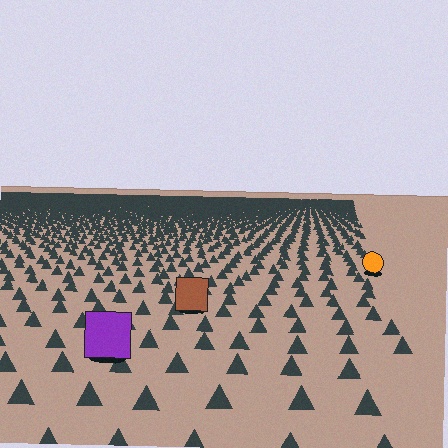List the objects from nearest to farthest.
From nearest to farthest: the purple square, the brown square, the orange circle.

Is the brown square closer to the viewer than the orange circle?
Yes. The brown square is closer — you can tell from the texture gradient: the ground texture is coarser near it.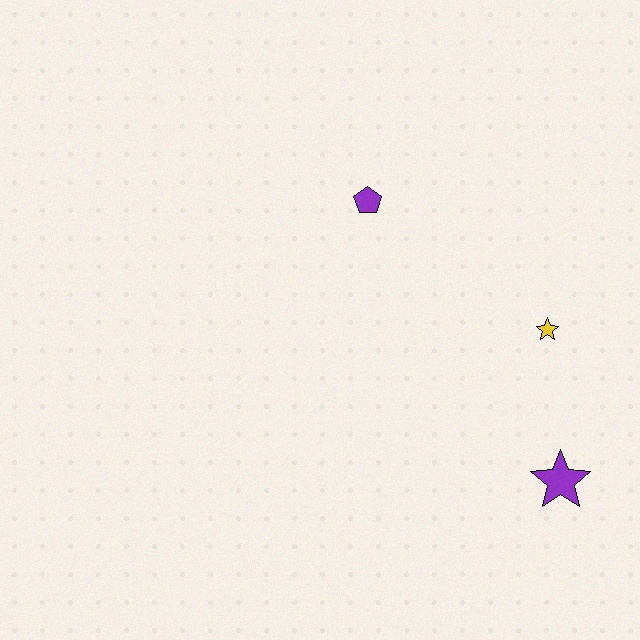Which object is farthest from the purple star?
The purple pentagon is farthest from the purple star.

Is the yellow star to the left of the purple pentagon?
No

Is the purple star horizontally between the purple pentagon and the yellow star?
No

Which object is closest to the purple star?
The yellow star is closest to the purple star.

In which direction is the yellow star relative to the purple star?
The yellow star is above the purple star.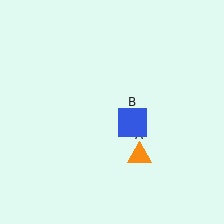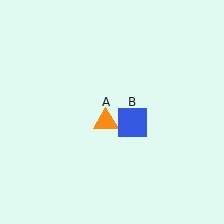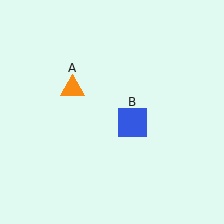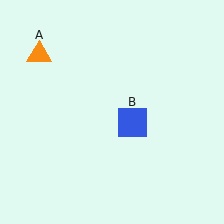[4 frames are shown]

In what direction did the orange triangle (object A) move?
The orange triangle (object A) moved up and to the left.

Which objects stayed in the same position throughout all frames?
Blue square (object B) remained stationary.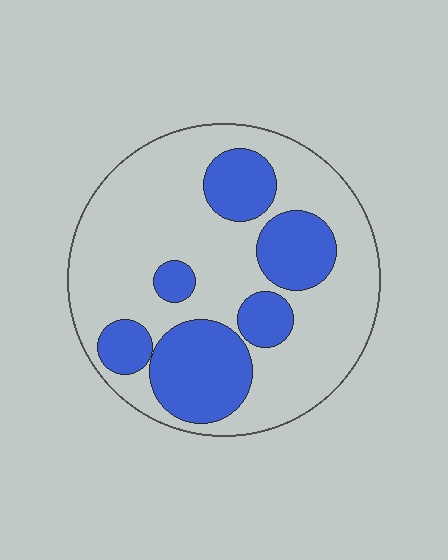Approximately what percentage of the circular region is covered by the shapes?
Approximately 30%.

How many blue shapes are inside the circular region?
6.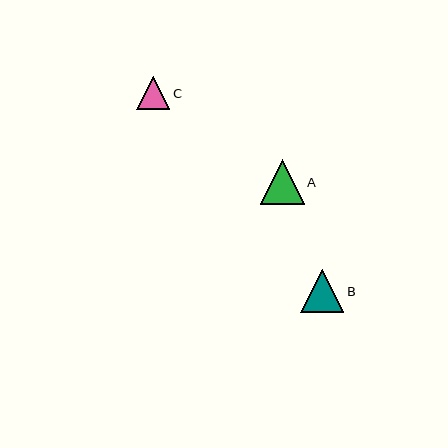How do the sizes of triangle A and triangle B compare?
Triangle A and triangle B are approximately the same size.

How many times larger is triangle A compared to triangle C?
Triangle A is approximately 1.3 times the size of triangle C.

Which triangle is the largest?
Triangle A is the largest with a size of approximately 44 pixels.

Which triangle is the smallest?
Triangle C is the smallest with a size of approximately 33 pixels.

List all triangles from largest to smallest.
From largest to smallest: A, B, C.